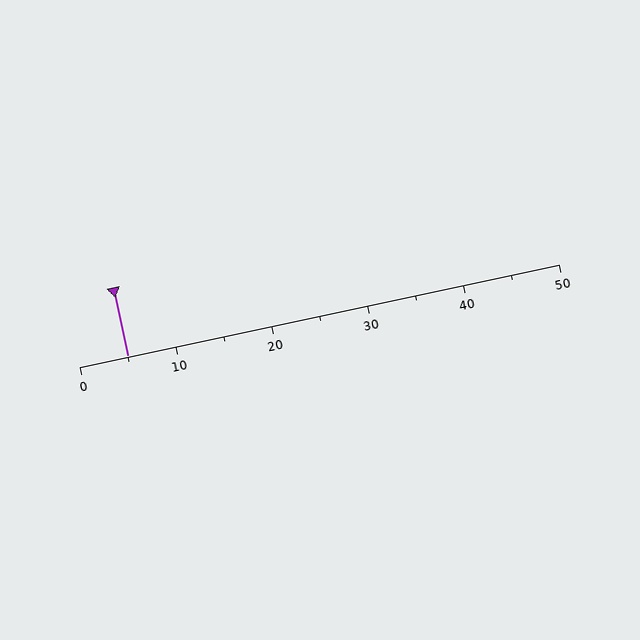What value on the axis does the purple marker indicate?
The marker indicates approximately 5.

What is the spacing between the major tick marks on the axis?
The major ticks are spaced 10 apart.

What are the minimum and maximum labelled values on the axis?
The axis runs from 0 to 50.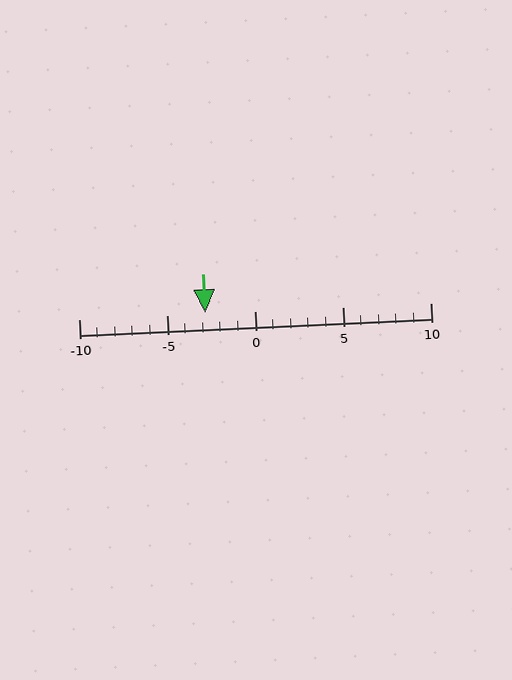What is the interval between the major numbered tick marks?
The major tick marks are spaced 5 units apart.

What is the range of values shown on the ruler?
The ruler shows values from -10 to 10.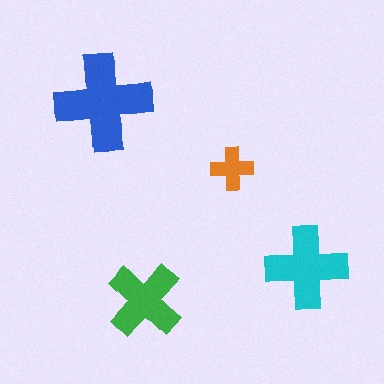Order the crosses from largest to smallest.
the blue one, the cyan one, the green one, the orange one.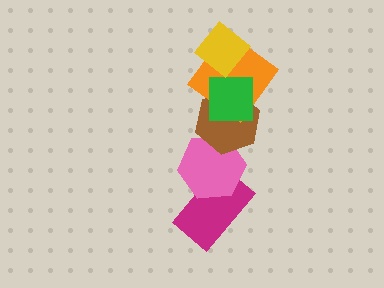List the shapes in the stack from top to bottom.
From top to bottom: the yellow diamond, the green square, the orange diamond, the brown hexagon, the pink hexagon, the magenta rectangle.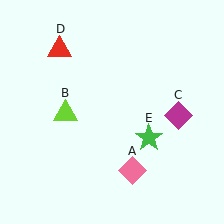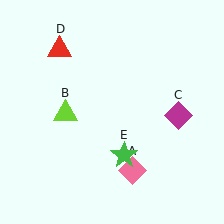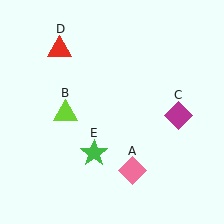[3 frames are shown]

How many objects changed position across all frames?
1 object changed position: green star (object E).